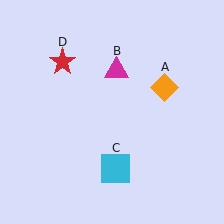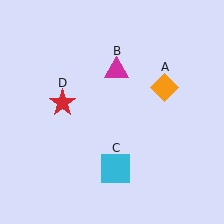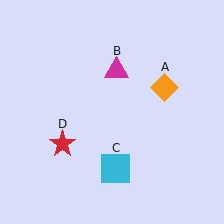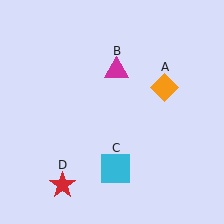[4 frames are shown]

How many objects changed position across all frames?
1 object changed position: red star (object D).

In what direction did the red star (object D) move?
The red star (object D) moved down.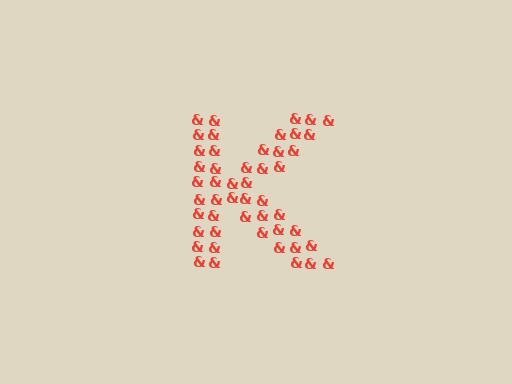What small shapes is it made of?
It is made of small ampersands.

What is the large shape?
The large shape is the letter K.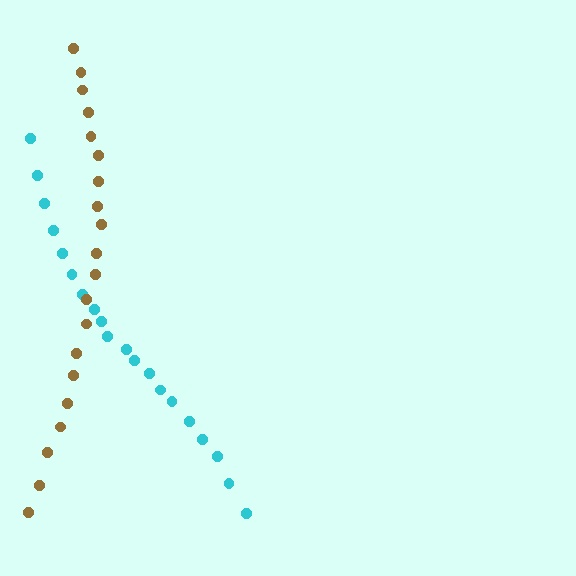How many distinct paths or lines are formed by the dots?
There are 2 distinct paths.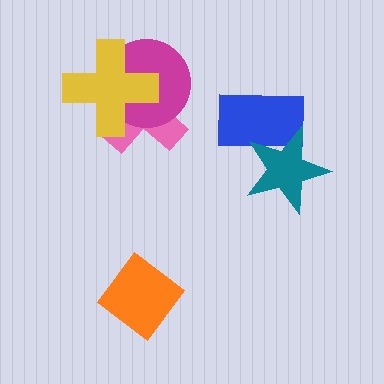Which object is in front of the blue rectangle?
The teal star is in front of the blue rectangle.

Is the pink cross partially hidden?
Yes, it is partially covered by another shape.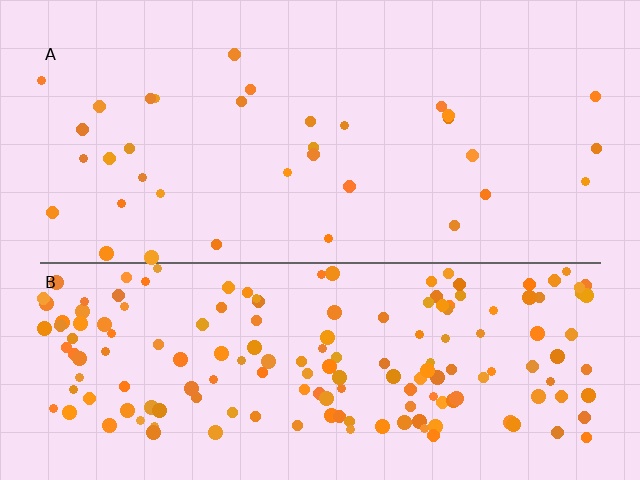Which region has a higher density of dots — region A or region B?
B (the bottom).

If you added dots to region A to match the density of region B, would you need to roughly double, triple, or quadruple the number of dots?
Approximately quadruple.